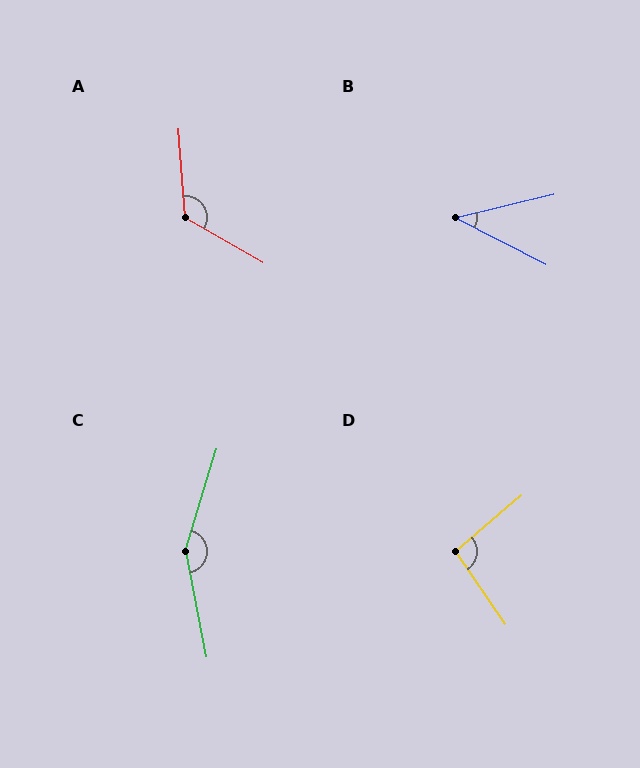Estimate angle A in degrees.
Approximately 124 degrees.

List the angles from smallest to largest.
B (41°), D (96°), A (124°), C (152°).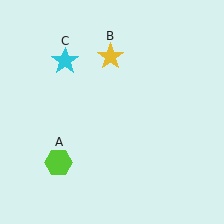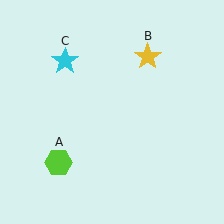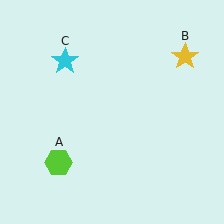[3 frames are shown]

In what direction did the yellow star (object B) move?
The yellow star (object B) moved right.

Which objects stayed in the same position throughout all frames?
Lime hexagon (object A) and cyan star (object C) remained stationary.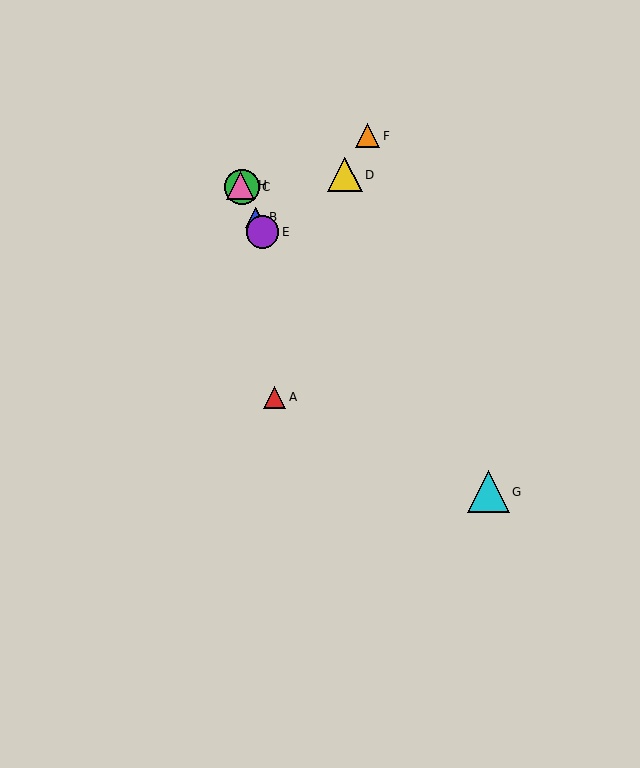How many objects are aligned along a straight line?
4 objects (B, C, E, H) are aligned along a straight line.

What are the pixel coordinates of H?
Object H is at (241, 185).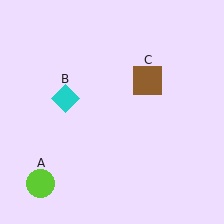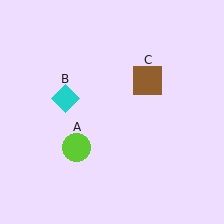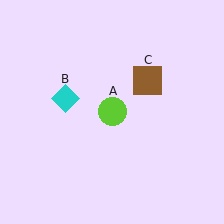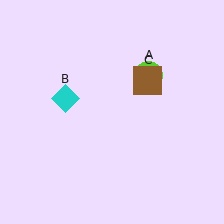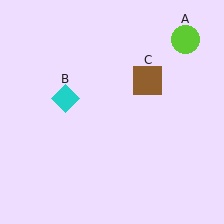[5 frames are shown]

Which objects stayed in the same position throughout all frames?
Cyan diamond (object B) and brown square (object C) remained stationary.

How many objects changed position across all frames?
1 object changed position: lime circle (object A).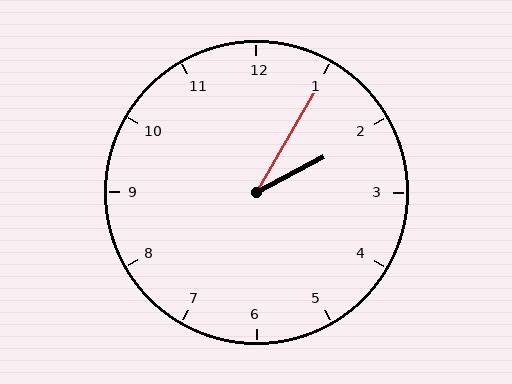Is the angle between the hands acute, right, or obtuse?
It is acute.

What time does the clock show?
2:05.